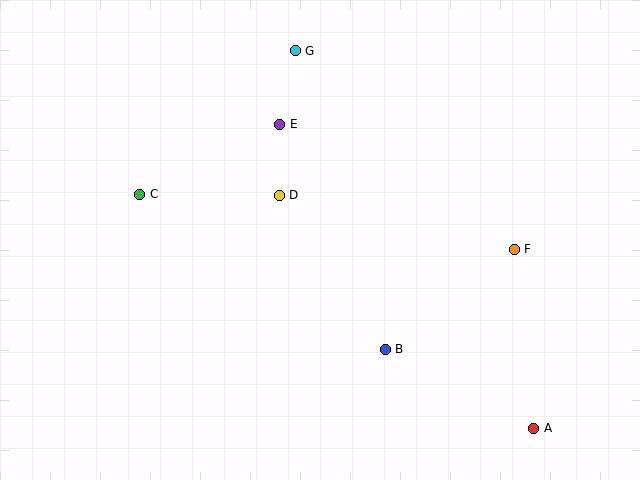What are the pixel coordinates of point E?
Point E is at (280, 124).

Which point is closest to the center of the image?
Point D at (279, 195) is closest to the center.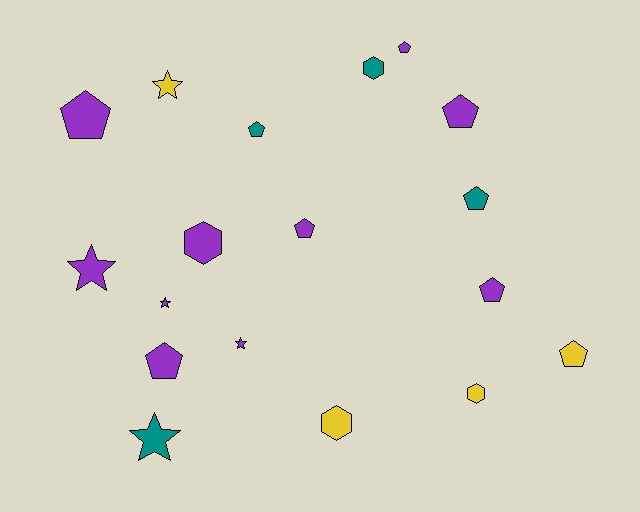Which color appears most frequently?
Purple, with 10 objects.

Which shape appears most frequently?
Pentagon, with 9 objects.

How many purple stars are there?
There are 3 purple stars.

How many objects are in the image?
There are 18 objects.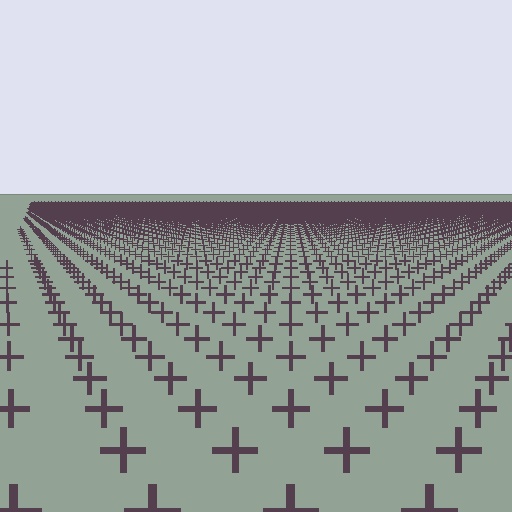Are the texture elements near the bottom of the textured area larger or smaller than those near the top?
Larger. Near the bottom, elements are closer to the viewer and appear at a bigger on-screen size.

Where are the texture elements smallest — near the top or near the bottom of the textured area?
Near the top.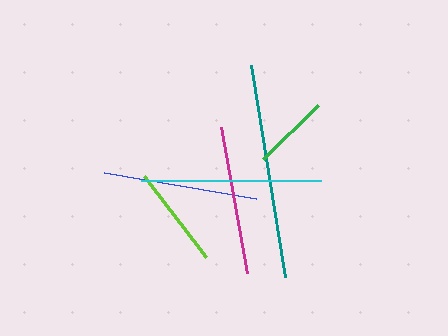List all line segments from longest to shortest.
From longest to shortest: teal, cyan, blue, magenta, lime, green.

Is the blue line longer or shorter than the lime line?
The blue line is longer than the lime line.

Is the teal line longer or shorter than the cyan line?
The teal line is longer than the cyan line.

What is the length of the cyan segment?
The cyan segment is approximately 180 pixels long.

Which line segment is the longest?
The teal line is the longest at approximately 215 pixels.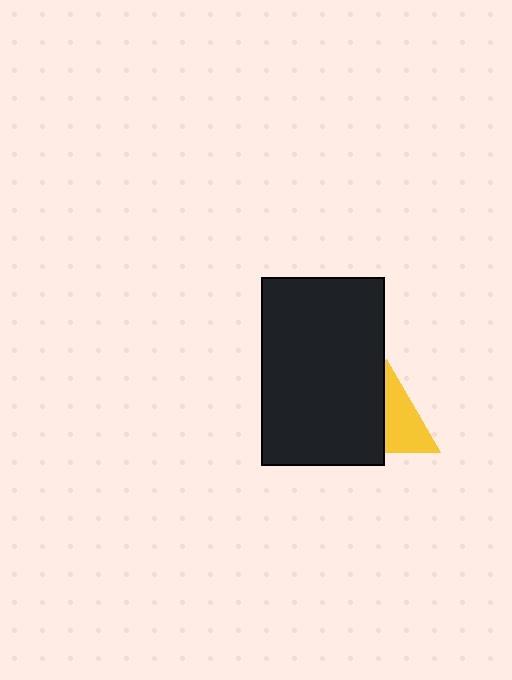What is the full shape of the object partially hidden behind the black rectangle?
The partially hidden object is a yellow triangle.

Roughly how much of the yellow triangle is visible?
About half of it is visible (roughly 52%).